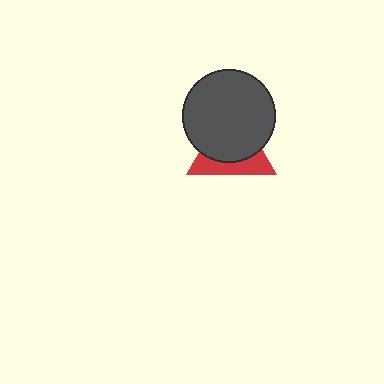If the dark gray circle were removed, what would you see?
You would see the complete red triangle.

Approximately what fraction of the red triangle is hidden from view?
Roughly 62% of the red triangle is hidden behind the dark gray circle.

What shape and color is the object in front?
The object in front is a dark gray circle.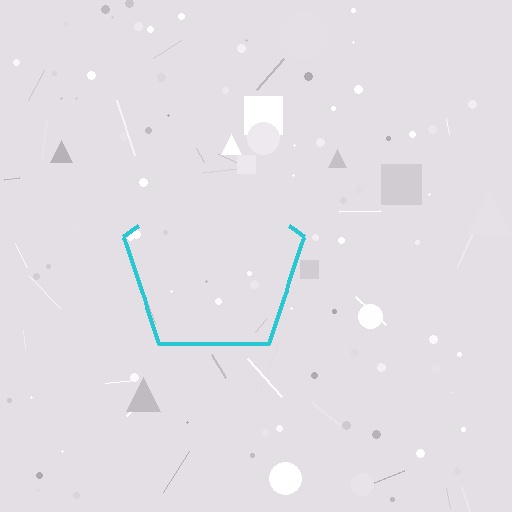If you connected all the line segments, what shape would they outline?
They would outline a pentagon.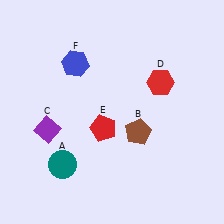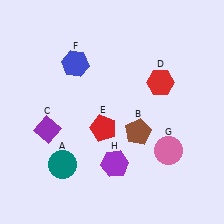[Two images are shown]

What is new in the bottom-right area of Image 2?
A purple hexagon (H) was added in the bottom-right area of Image 2.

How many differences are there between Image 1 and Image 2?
There are 2 differences between the two images.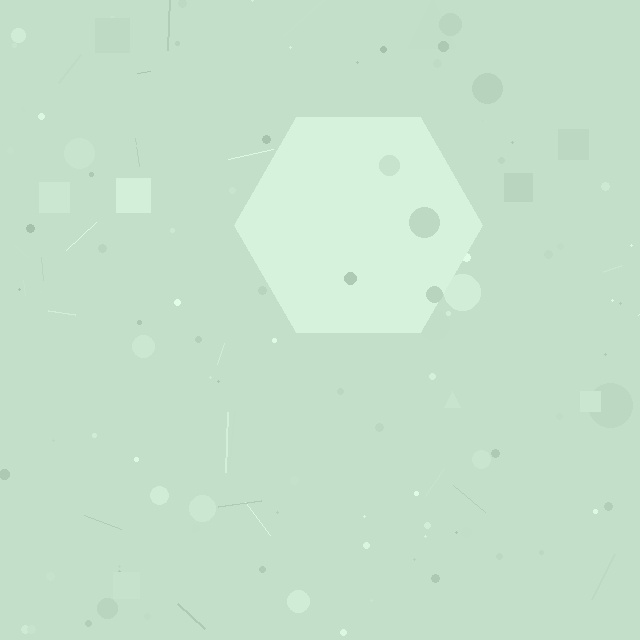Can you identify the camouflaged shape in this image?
The camouflaged shape is a hexagon.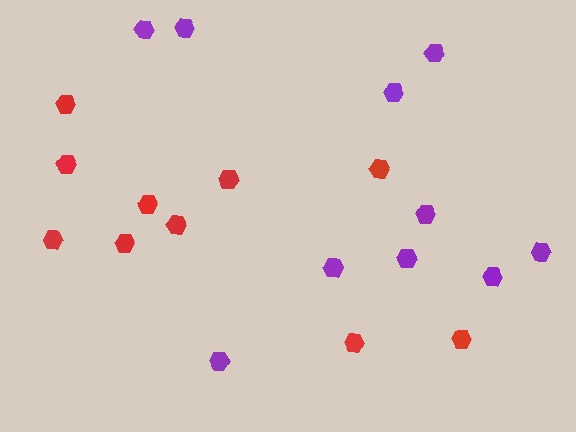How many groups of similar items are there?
There are 2 groups: one group of red hexagons (10) and one group of purple hexagons (10).